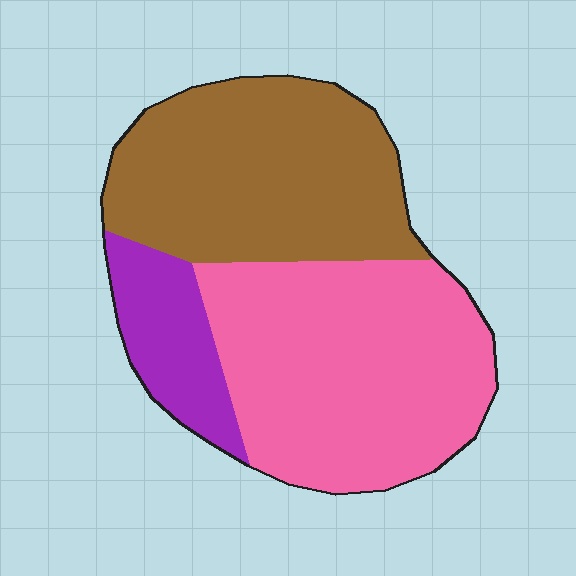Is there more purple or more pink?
Pink.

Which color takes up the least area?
Purple, at roughly 15%.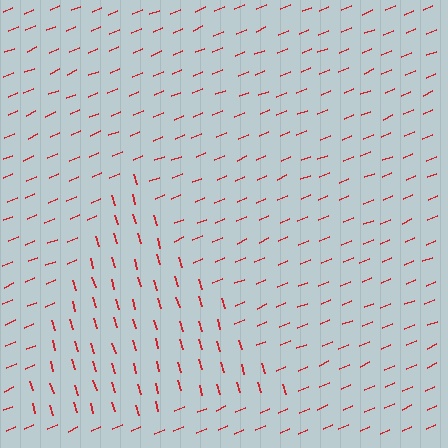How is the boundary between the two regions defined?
The boundary is defined purely by a change in line orientation (approximately 84 degrees difference). All lines are the same color and thickness.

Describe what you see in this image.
The image is filled with small red line segments. A triangle region in the image has lines oriented differently from the surrounding lines, creating a visible texture boundary.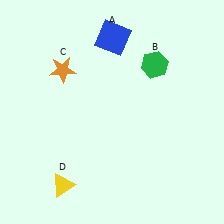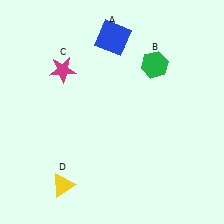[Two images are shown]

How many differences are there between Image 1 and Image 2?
There is 1 difference between the two images.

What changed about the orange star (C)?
In Image 1, C is orange. In Image 2, it changed to magenta.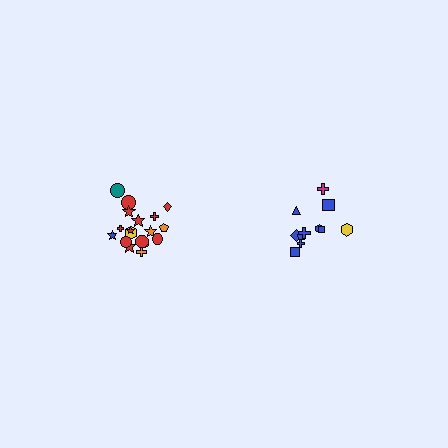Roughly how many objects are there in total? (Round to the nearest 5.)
Roughly 30 objects in total.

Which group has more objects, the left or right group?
The left group.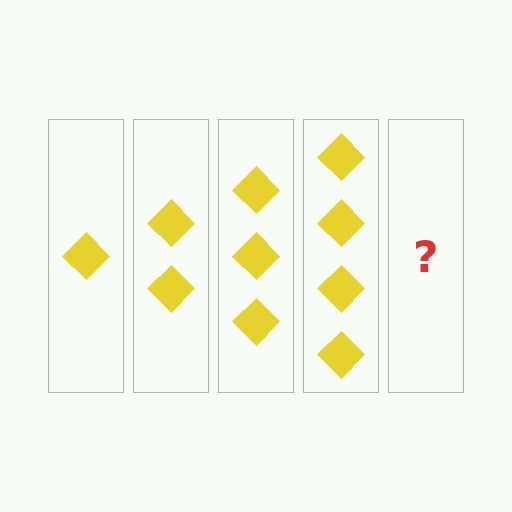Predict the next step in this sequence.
The next step is 5 diamonds.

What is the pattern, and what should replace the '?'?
The pattern is that each step adds one more diamond. The '?' should be 5 diamonds.